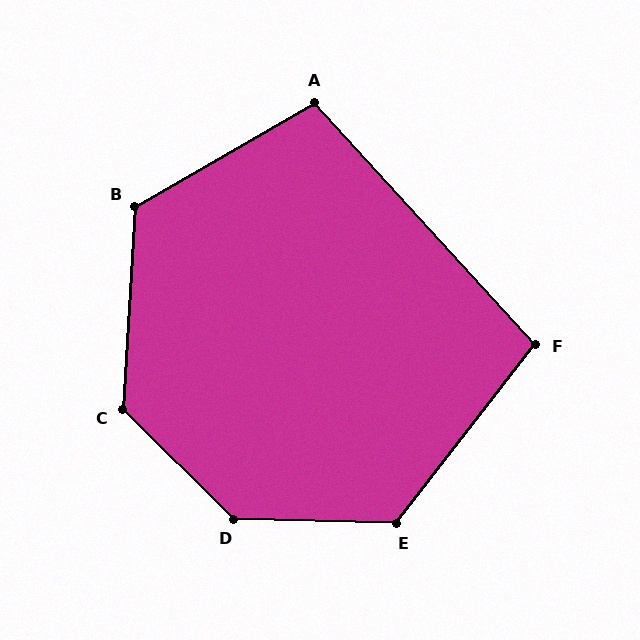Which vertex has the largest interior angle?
D, at approximately 137 degrees.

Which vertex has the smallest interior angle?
F, at approximately 100 degrees.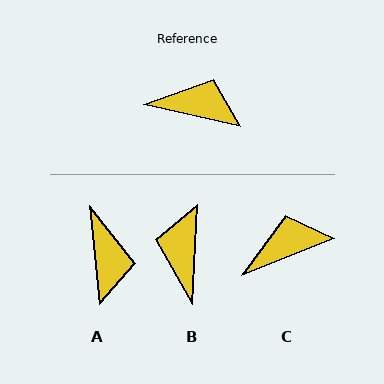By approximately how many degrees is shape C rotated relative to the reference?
Approximately 35 degrees counter-clockwise.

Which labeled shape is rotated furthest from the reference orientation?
B, about 100 degrees away.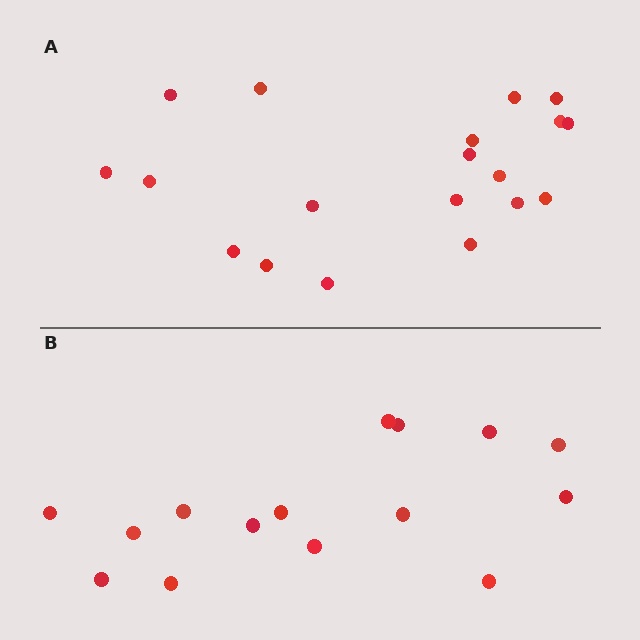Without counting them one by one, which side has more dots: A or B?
Region A (the top region) has more dots.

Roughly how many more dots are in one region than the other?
Region A has about 4 more dots than region B.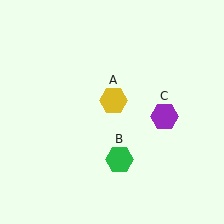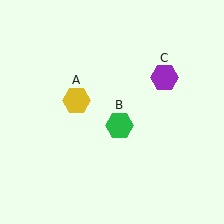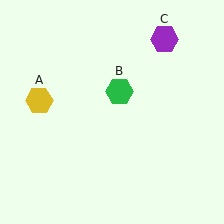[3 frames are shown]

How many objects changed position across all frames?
3 objects changed position: yellow hexagon (object A), green hexagon (object B), purple hexagon (object C).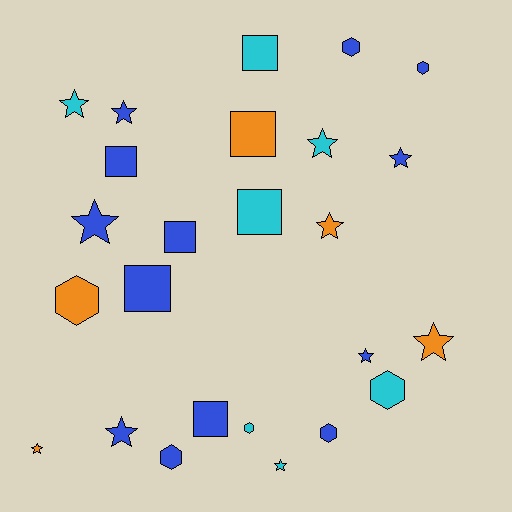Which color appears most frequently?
Blue, with 13 objects.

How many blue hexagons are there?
There are 4 blue hexagons.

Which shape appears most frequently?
Star, with 11 objects.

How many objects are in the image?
There are 25 objects.